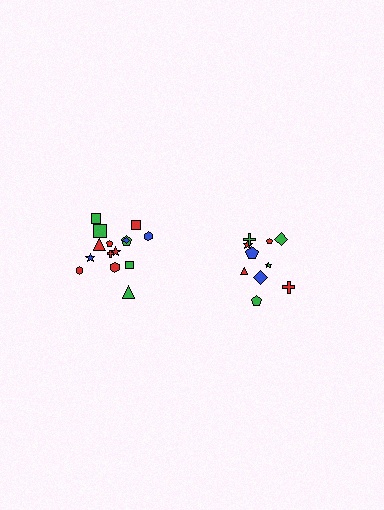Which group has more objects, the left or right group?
The left group.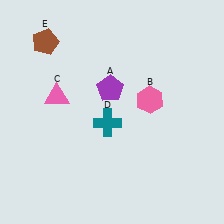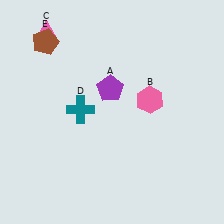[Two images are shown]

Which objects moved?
The objects that moved are: the pink triangle (C), the teal cross (D).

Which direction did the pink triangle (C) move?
The pink triangle (C) moved up.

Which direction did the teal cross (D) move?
The teal cross (D) moved left.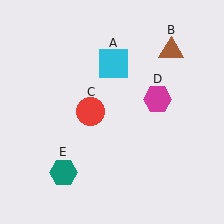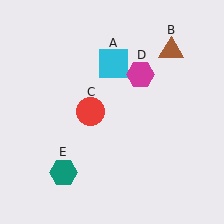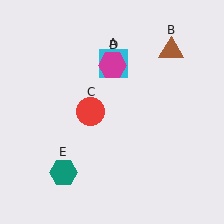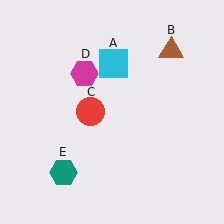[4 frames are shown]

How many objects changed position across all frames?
1 object changed position: magenta hexagon (object D).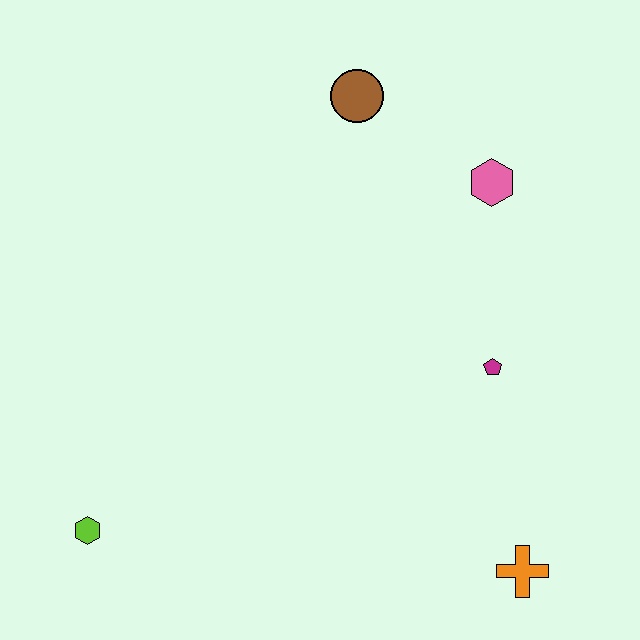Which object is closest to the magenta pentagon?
The pink hexagon is closest to the magenta pentagon.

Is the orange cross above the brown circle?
No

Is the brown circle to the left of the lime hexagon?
No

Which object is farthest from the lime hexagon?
The pink hexagon is farthest from the lime hexagon.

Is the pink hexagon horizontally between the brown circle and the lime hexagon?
No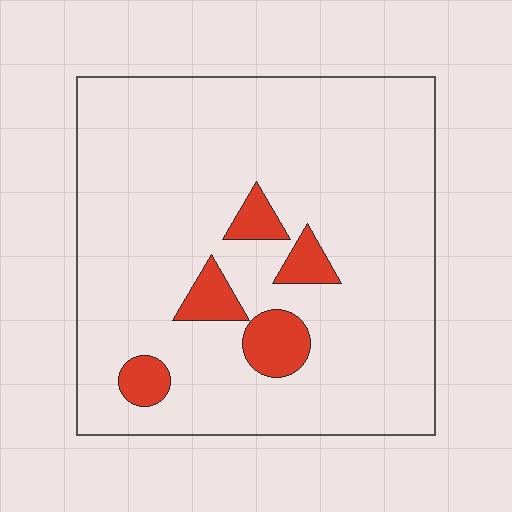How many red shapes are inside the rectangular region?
5.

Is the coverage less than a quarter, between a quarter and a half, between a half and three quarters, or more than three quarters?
Less than a quarter.